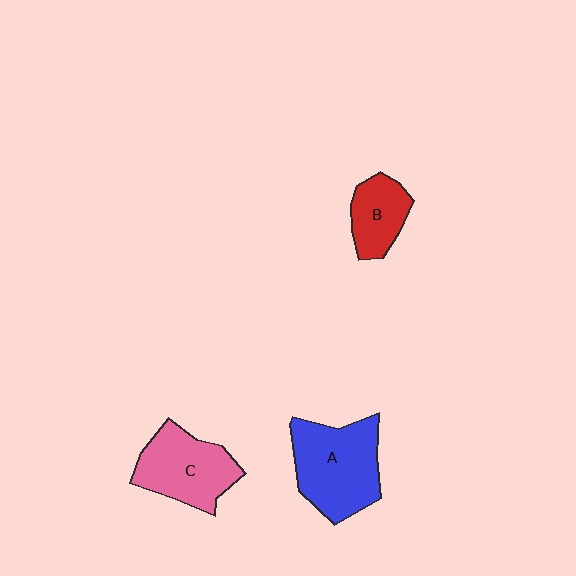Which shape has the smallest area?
Shape B (red).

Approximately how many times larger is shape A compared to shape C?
Approximately 1.2 times.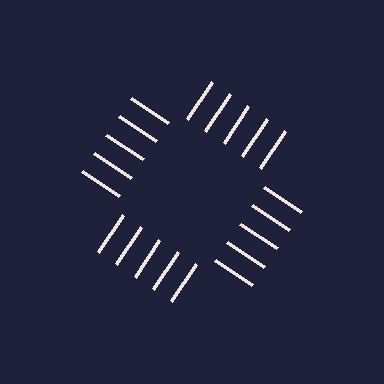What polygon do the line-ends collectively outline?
An illusory square — the line segments terminate on its edges but no continuous stroke is drawn.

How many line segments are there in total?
20 — 5 along each of the 4 edges.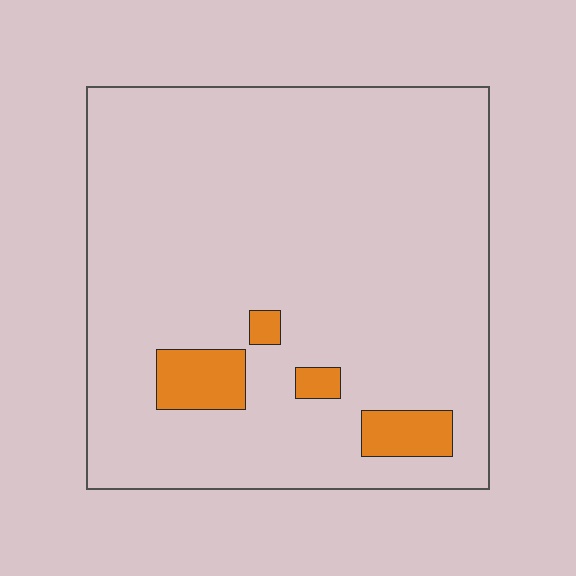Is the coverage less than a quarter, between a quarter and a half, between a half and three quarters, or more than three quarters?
Less than a quarter.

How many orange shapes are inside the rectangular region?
4.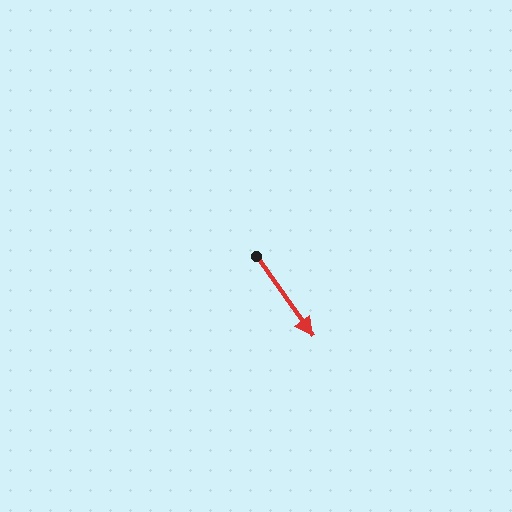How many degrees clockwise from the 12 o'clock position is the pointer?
Approximately 145 degrees.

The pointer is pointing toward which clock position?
Roughly 5 o'clock.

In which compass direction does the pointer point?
Southeast.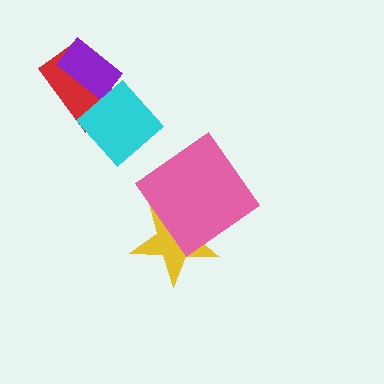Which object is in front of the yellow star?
The pink diamond is in front of the yellow star.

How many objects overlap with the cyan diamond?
2 objects overlap with the cyan diamond.